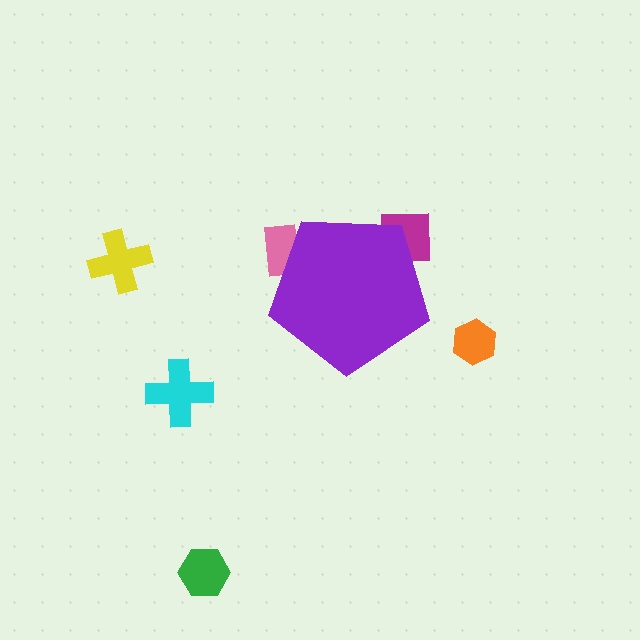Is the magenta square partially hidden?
Yes, the magenta square is partially hidden behind the purple pentagon.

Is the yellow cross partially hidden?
No, the yellow cross is fully visible.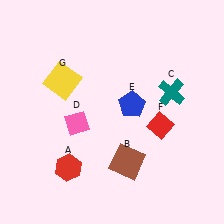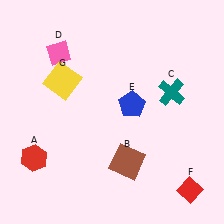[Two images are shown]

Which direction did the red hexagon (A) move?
The red hexagon (A) moved left.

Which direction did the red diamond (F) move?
The red diamond (F) moved down.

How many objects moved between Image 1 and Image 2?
3 objects moved between the two images.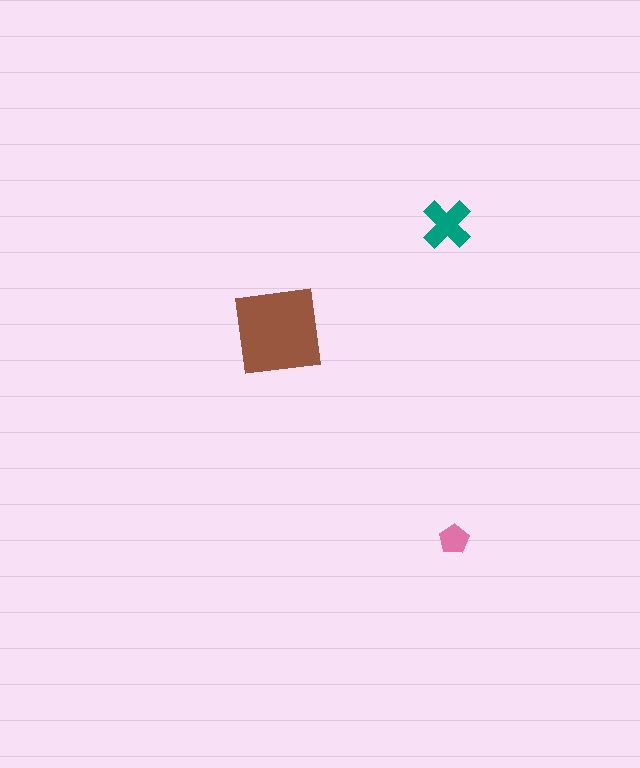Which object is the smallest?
The pink pentagon.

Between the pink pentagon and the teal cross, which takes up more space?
The teal cross.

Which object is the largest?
The brown square.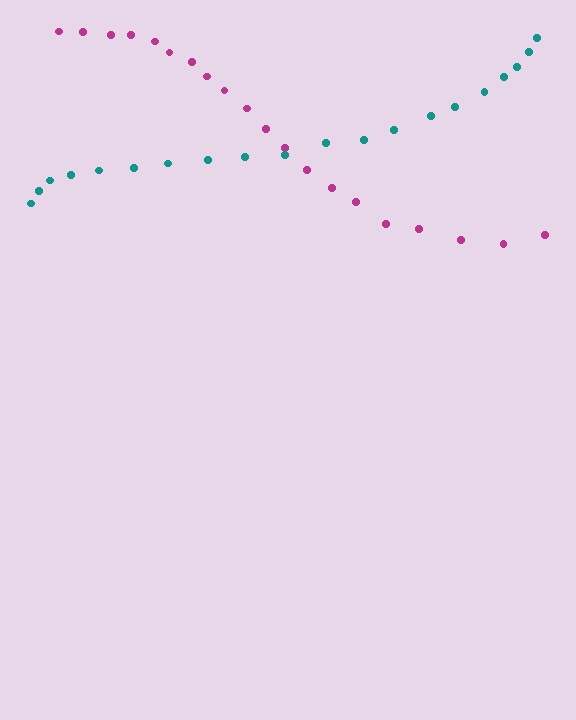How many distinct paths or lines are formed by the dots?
There are 2 distinct paths.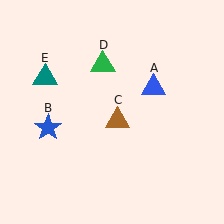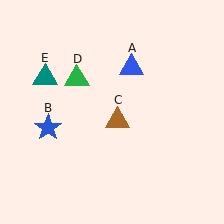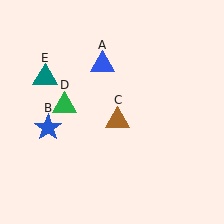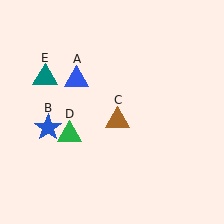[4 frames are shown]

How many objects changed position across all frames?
2 objects changed position: blue triangle (object A), green triangle (object D).